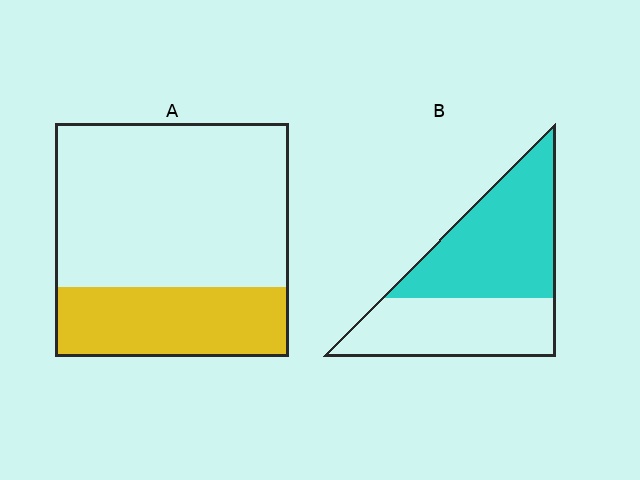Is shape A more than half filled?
No.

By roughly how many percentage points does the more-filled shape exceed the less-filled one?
By roughly 25 percentage points (B over A).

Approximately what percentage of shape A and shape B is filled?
A is approximately 30% and B is approximately 55%.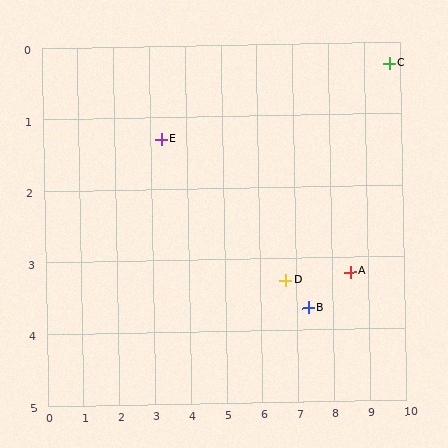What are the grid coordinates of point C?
Point C is at approximately (9.7, 0.3).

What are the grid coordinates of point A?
Point A is at approximately (8.5, 3.2).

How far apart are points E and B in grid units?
Points E and B are about 4.7 grid units apart.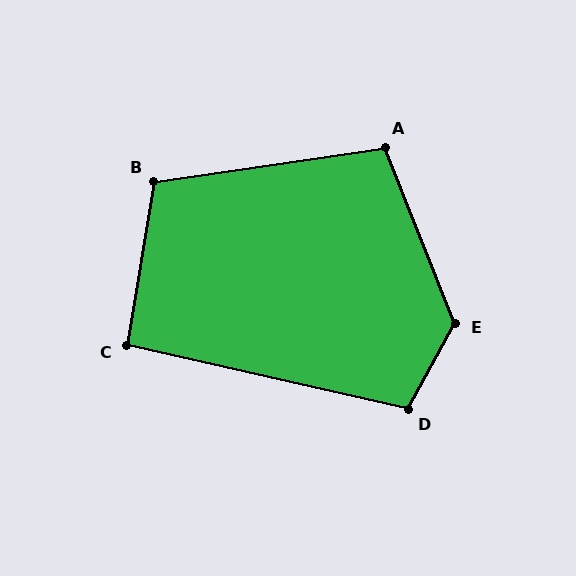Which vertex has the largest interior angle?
E, at approximately 130 degrees.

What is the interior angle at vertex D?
Approximately 106 degrees (obtuse).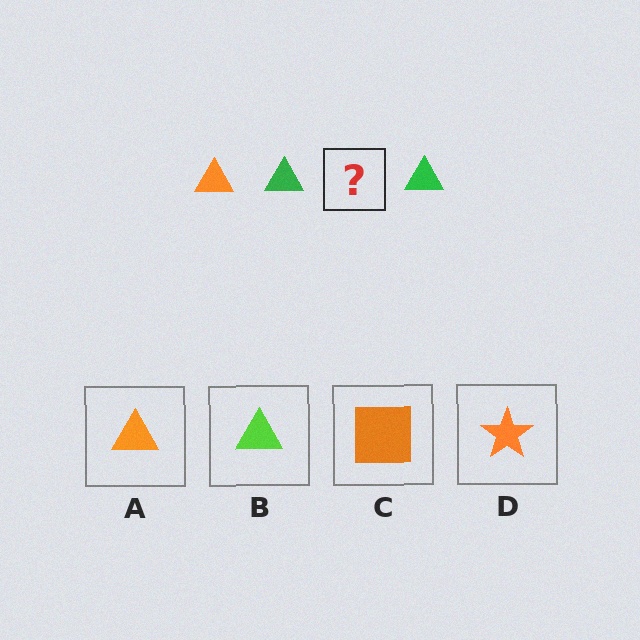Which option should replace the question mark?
Option A.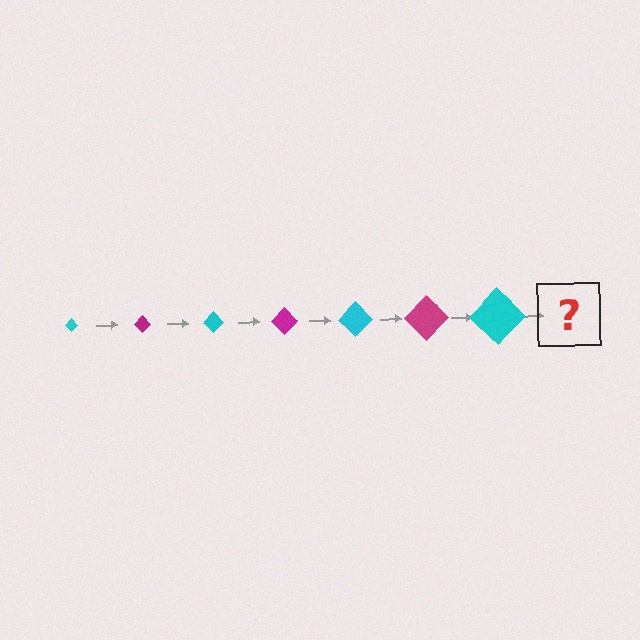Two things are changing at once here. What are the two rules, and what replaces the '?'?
The two rules are that the diamond grows larger each step and the color cycles through cyan and magenta. The '?' should be a magenta diamond, larger than the previous one.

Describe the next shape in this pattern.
It should be a magenta diamond, larger than the previous one.